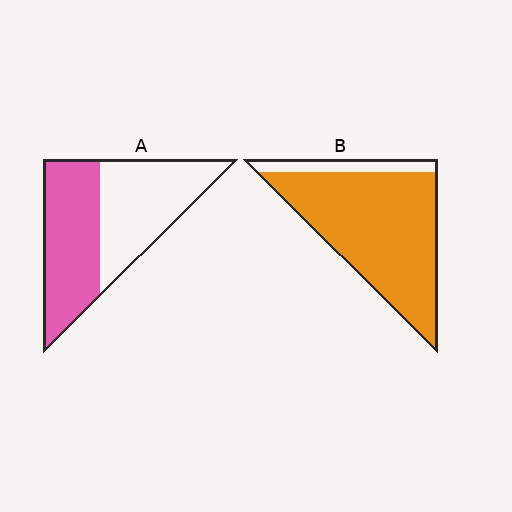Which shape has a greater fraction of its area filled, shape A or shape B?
Shape B.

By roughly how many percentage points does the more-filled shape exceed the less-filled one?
By roughly 35 percentage points (B over A).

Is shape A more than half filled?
Roughly half.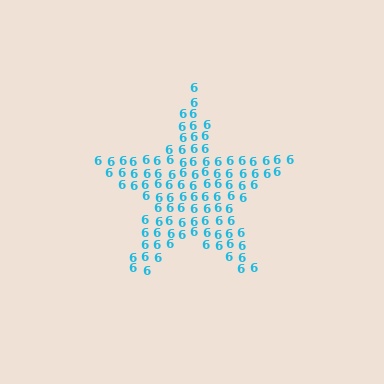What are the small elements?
The small elements are digit 6's.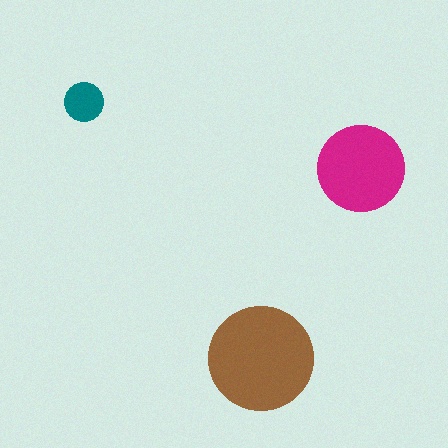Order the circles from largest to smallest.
the brown one, the magenta one, the teal one.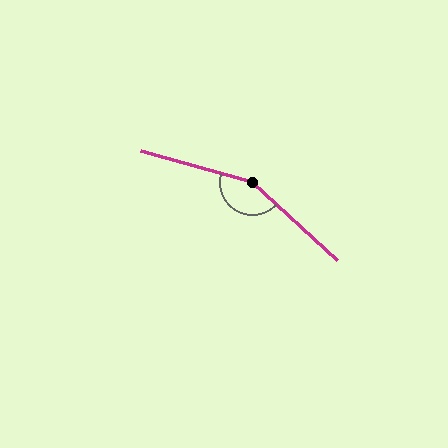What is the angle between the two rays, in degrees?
Approximately 153 degrees.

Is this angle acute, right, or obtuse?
It is obtuse.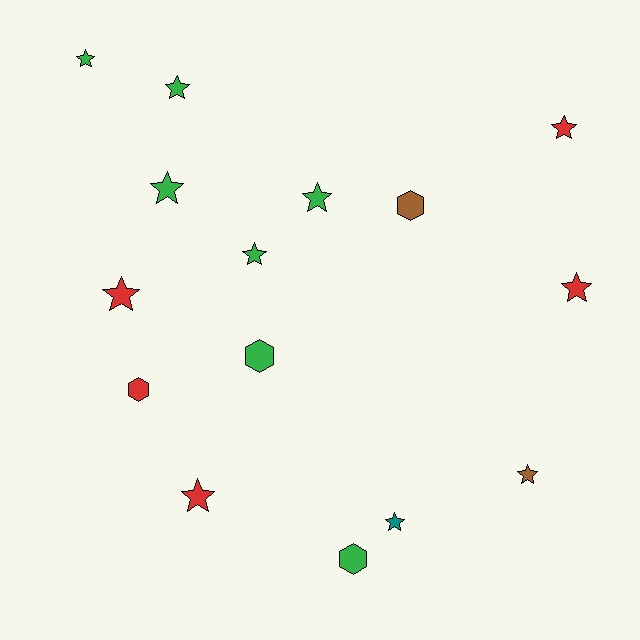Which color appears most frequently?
Green, with 7 objects.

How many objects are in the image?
There are 15 objects.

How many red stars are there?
There are 4 red stars.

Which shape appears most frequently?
Star, with 11 objects.